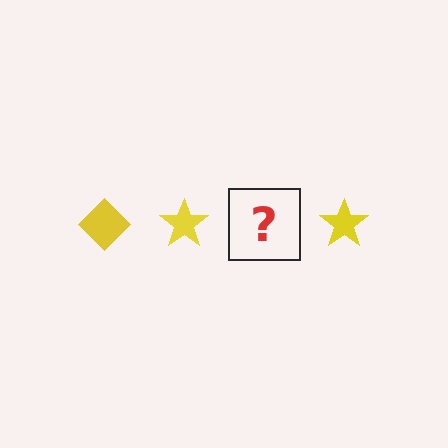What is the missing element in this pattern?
The missing element is a yellow diamond.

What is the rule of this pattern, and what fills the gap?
The rule is that the pattern cycles through diamond, star shapes in yellow. The gap should be filled with a yellow diamond.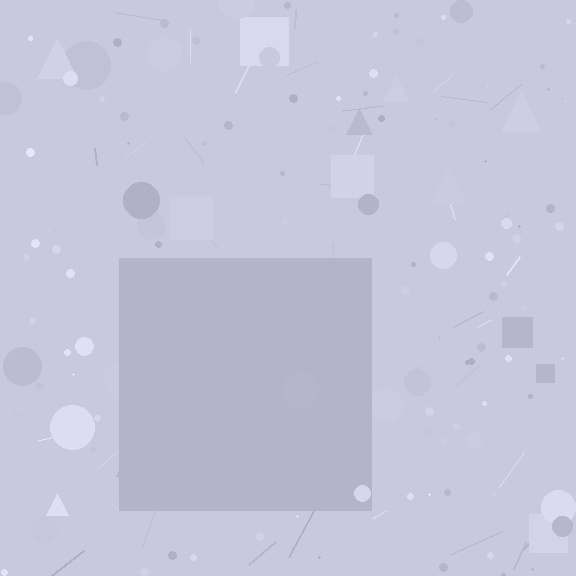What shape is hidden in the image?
A square is hidden in the image.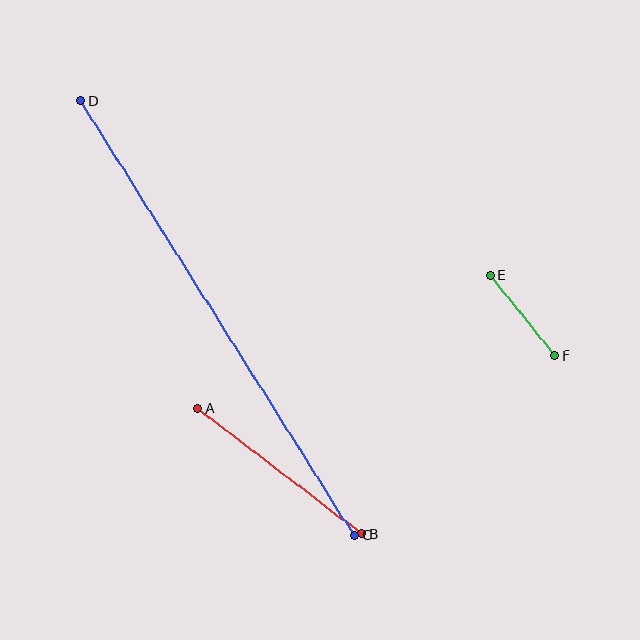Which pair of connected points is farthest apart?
Points C and D are farthest apart.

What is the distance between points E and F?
The distance is approximately 103 pixels.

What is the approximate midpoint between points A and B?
The midpoint is at approximately (279, 471) pixels.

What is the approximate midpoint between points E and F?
The midpoint is at approximately (522, 315) pixels.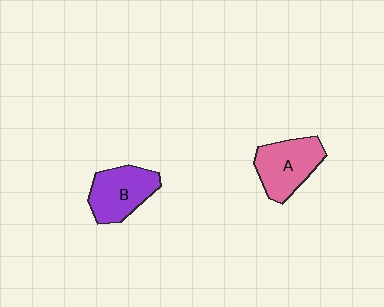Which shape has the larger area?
Shape A (pink).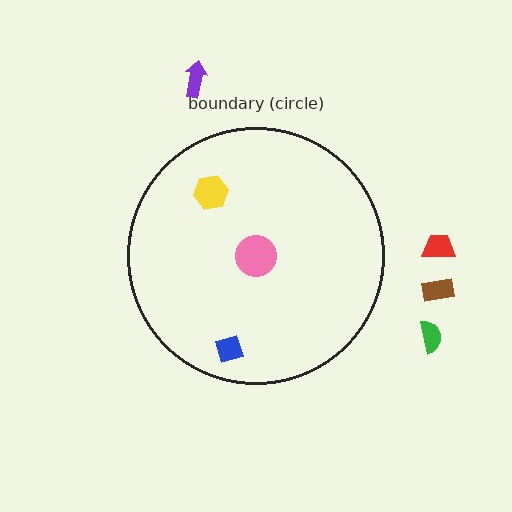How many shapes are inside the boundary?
3 inside, 4 outside.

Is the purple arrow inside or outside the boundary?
Outside.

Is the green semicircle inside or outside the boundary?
Outside.